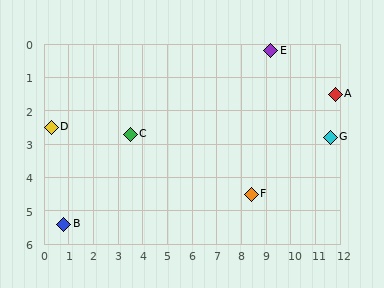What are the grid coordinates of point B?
Point B is at approximately (0.8, 5.4).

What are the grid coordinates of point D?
Point D is at approximately (0.3, 2.5).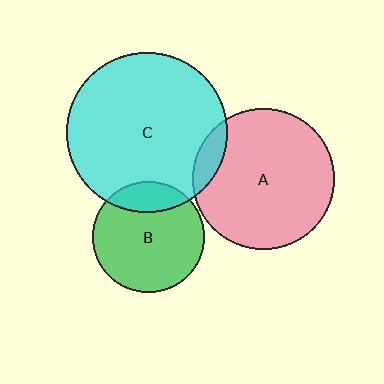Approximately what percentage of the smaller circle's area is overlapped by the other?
Approximately 10%.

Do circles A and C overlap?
Yes.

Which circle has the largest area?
Circle C (cyan).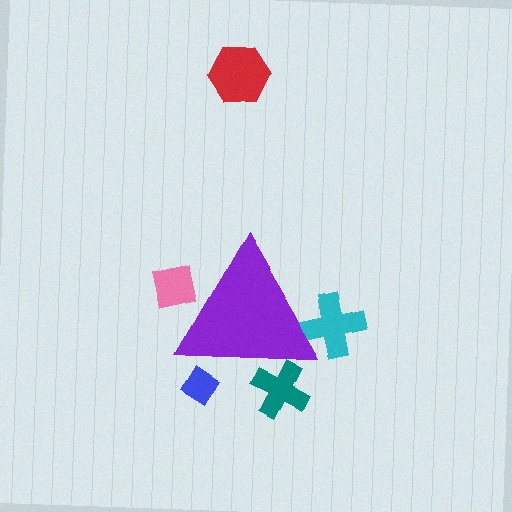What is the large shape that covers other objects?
A purple triangle.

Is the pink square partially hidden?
Yes, the pink square is partially hidden behind the purple triangle.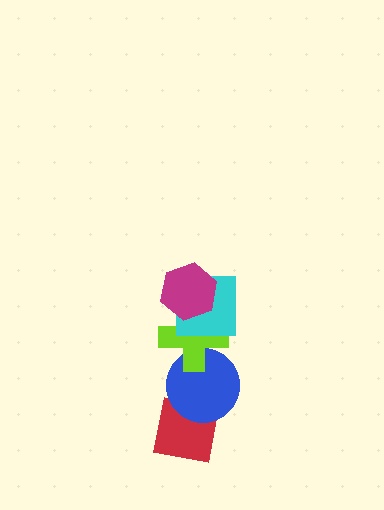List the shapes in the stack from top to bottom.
From top to bottom: the magenta hexagon, the cyan square, the lime cross, the blue circle, the red square.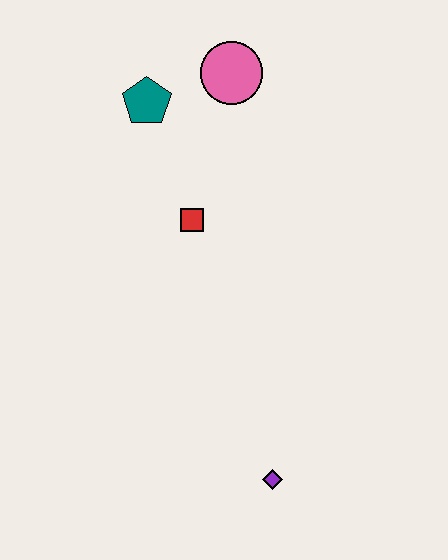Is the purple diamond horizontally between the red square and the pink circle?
No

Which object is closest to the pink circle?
The teal pentagon is closest to the pink circle.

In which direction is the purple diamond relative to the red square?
The purple diamond is below the red square.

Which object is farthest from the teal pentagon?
The purple diamond is farthest from the teal pentagon.